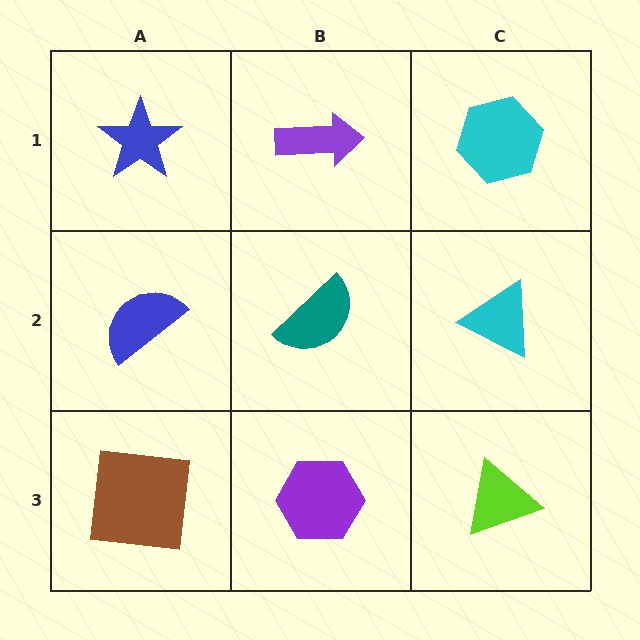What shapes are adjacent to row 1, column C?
A cyan triangle (row 2, column C), a purple arrow (row 1, column B).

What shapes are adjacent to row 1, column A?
A blue semicircle (row 2, column A), a purple arrow (row 1, column B).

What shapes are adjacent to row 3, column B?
A teal semicircle (row 2, column B), a brown square (row 3, column A), a lime triangle (row 3, column C).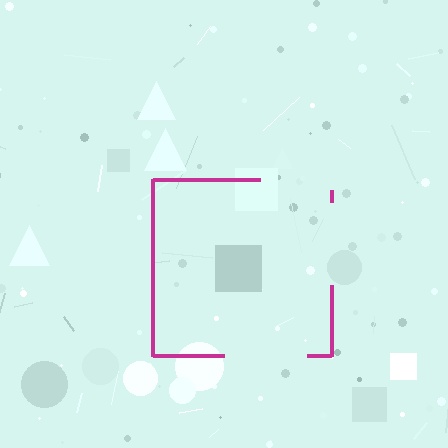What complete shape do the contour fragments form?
The contour fragments form a square.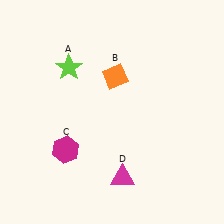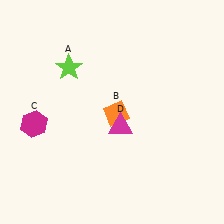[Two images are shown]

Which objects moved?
The objects that moved are: the orange diamond (B), the magenta hexagon (C), the magenta triangle (D).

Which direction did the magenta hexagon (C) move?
The magenta hexagon (C) moved left.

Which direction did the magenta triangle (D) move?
The magenta triangle (D) moved up.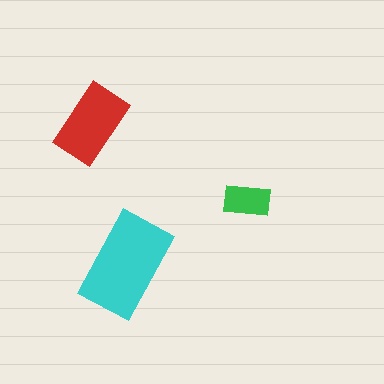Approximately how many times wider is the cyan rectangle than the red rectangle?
About 1.5 times wider.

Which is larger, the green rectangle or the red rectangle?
The red one.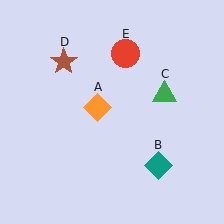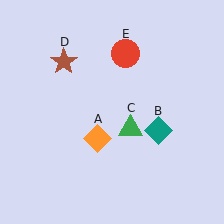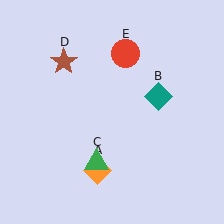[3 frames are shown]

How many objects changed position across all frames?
3 objects changed position: orange diamond (object A), teal diamond (object B), green triangle (object C).